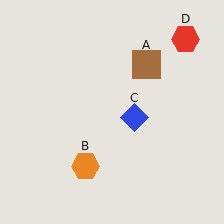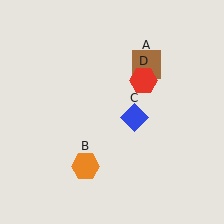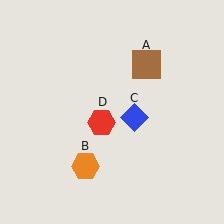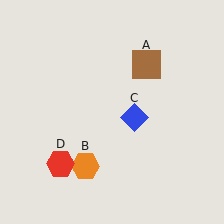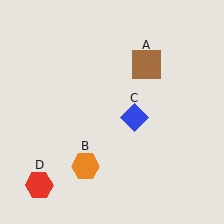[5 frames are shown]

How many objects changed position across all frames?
1 object changed position: red hexagon (object D).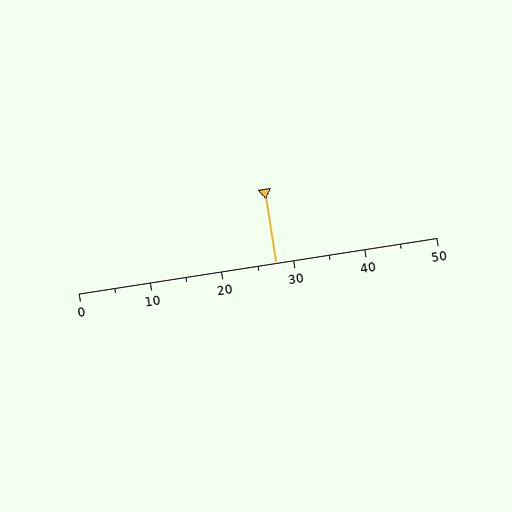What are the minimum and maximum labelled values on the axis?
The axis runs from 0 to 50.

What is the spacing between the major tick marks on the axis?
The major ticks are spaced 10 apart.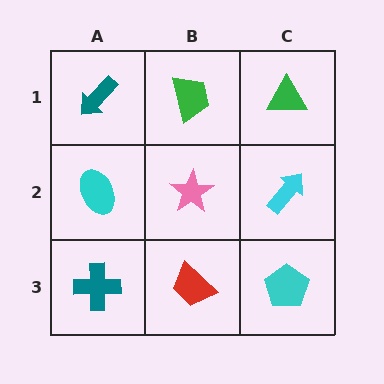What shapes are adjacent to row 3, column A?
A cyan ellipse (row 2, column A), a red trapezoid (row 3, column B).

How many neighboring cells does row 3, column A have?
2.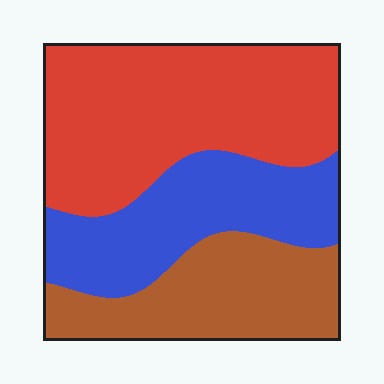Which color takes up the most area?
Red, at roughly 45%.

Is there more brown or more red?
Red.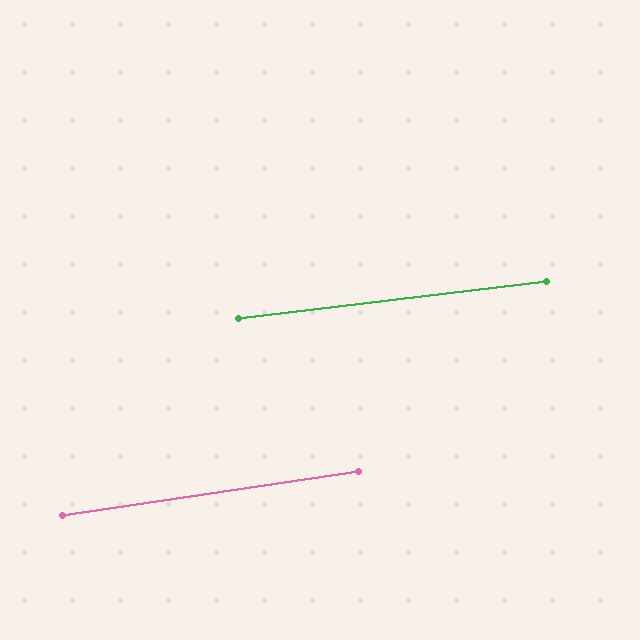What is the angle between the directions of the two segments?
Approximately 2 degrees.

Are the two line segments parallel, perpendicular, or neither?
Parallel — their directions differ by only 1.8°.